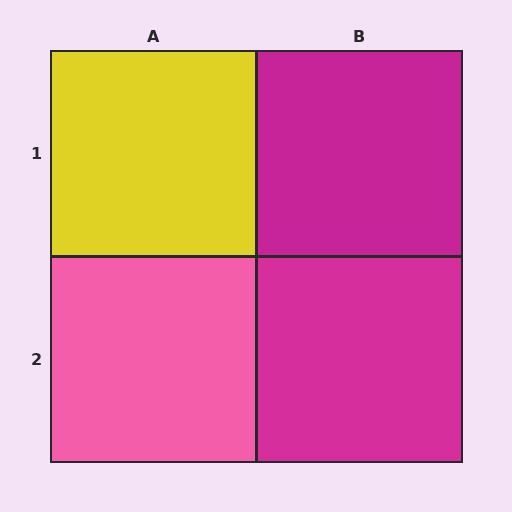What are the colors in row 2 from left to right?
Pink, magenta.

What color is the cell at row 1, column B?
Magenta.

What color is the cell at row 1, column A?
Yellow.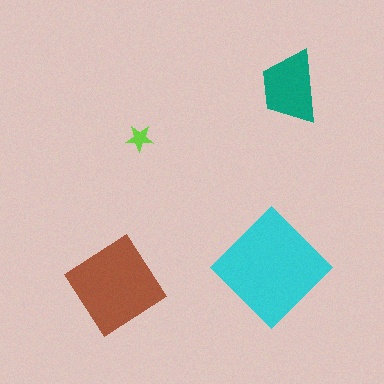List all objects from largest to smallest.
The cyan diamond, the brown diamond, the teal trapezoid, the lime star.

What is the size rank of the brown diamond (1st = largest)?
2nd.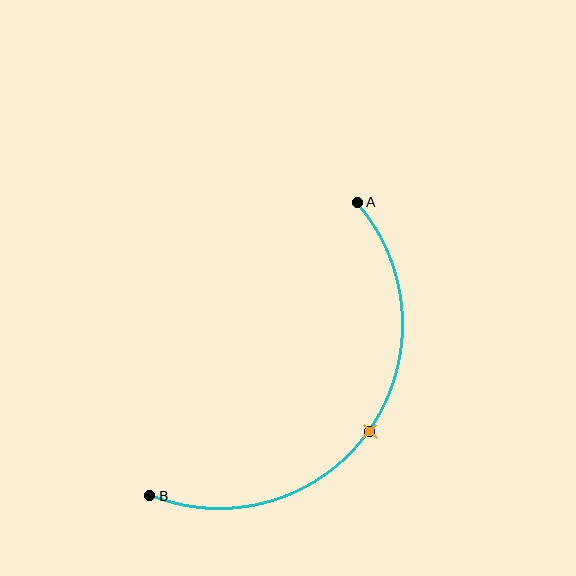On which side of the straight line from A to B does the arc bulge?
The arc bulges below and to the right of the straight line connecting A and B.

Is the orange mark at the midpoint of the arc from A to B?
Yes. The orange mark lies on the arc at equal arc-length from both A and B — it is the arc midpoint.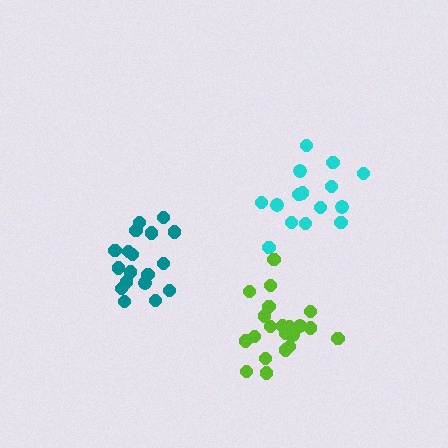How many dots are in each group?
Group 1: 15 dots, Group 2: 18 dots, Group 3: 21 dots (54 total).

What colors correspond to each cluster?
The clusters are colored: cyan, teal, lime.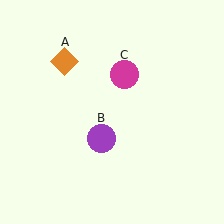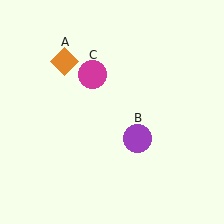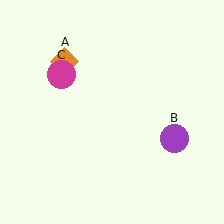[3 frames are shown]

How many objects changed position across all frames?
2 objects changed position: purple circle (object B), magenta circle (object C).